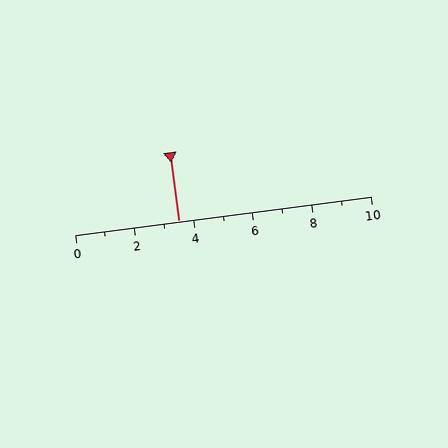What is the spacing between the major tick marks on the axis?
The major ticks are spaced 2 apart.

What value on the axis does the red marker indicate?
The marker indicates approximately 3.5.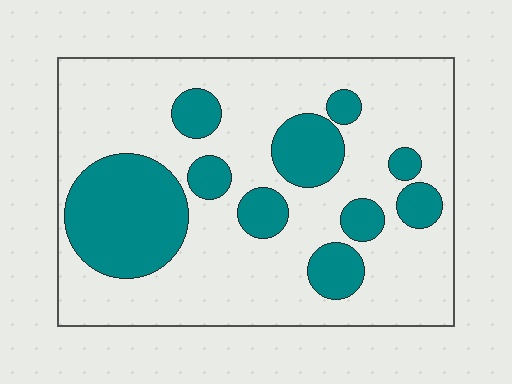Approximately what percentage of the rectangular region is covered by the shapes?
Approximately 30%.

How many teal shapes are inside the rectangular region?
10.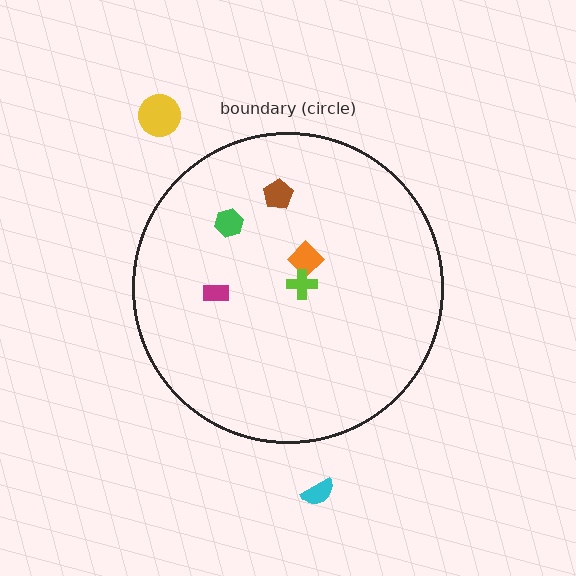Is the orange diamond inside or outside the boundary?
Inside.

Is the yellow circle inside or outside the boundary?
Outside.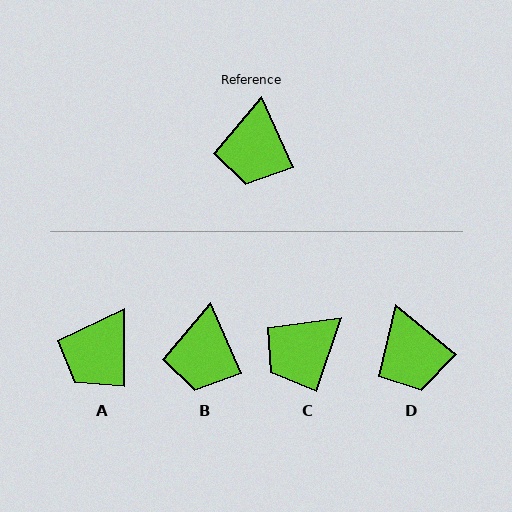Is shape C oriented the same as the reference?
No, it is off by about 42 degrees.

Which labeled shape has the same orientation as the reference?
B.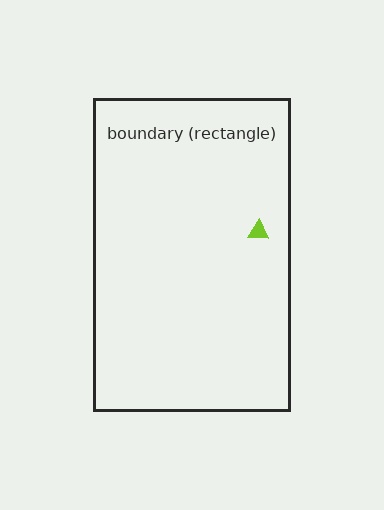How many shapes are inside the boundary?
1 inside, 0 outside.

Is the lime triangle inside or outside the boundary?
Inside.